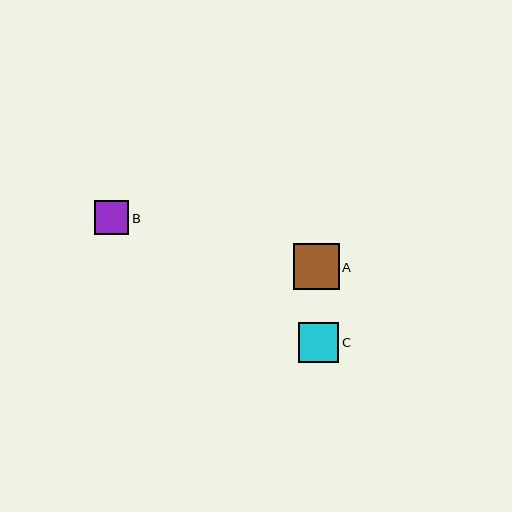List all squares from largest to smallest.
From largest to smallest: A, C, B.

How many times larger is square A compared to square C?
Square A is approximately 1.1 times the size of square C.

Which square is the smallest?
Square B is the smallest with a size of approximately 34 pixels.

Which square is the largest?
Square A is the largest with a size of approximately 46 pixels.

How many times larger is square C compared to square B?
Square C is approximately 1.2 times the size of square B.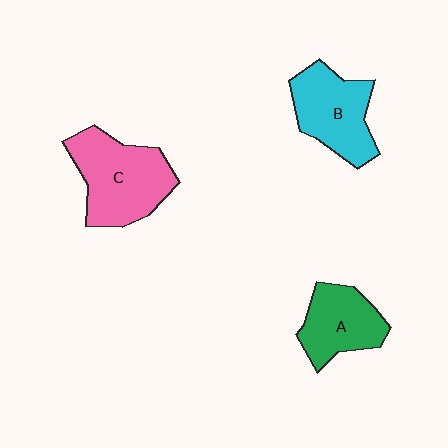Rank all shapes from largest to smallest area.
From largest to smallest: C (pink), B (cyan), A (green).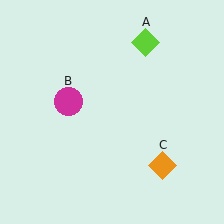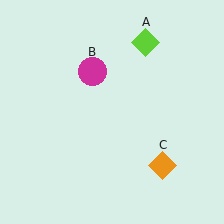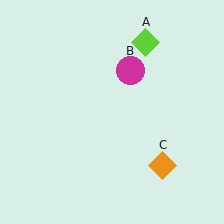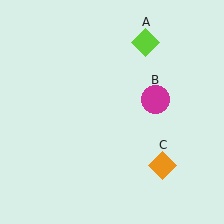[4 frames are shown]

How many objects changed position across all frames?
1 object changed position: magenta circle (object B).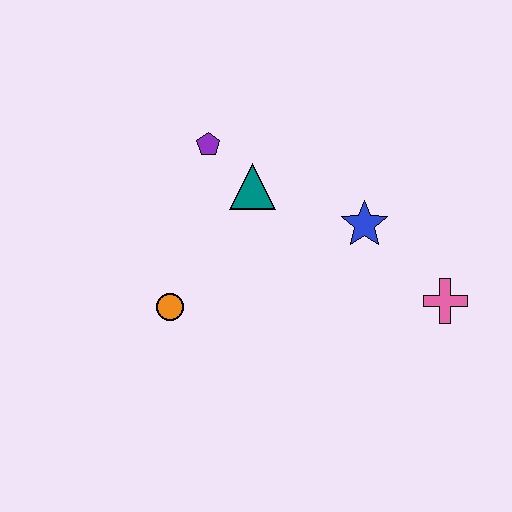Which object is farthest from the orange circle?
The pink cross is farthest from the orange circle.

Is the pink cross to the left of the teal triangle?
No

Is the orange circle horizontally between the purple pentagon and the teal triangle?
No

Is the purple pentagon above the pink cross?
Yes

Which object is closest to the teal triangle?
The purple pentagon is closest to the teal triangle.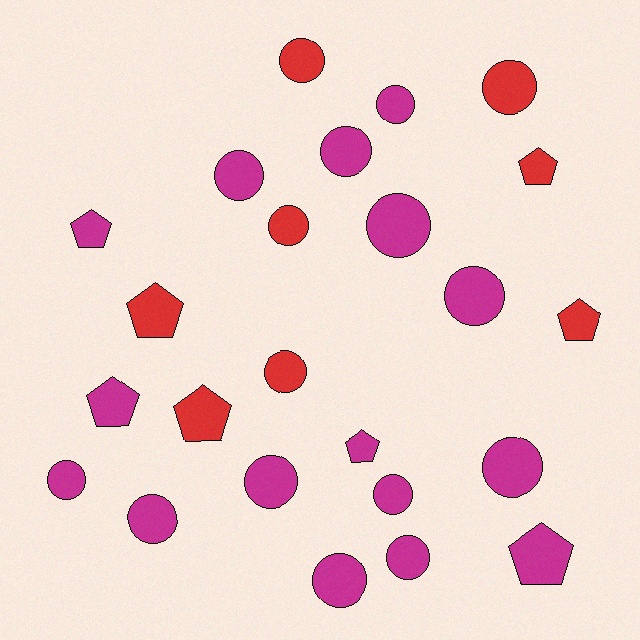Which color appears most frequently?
Magenta, with 16 objects.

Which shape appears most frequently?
Circle, with 16 objects.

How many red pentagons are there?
There are 4 red pentagons.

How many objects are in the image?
There are 24 objects.